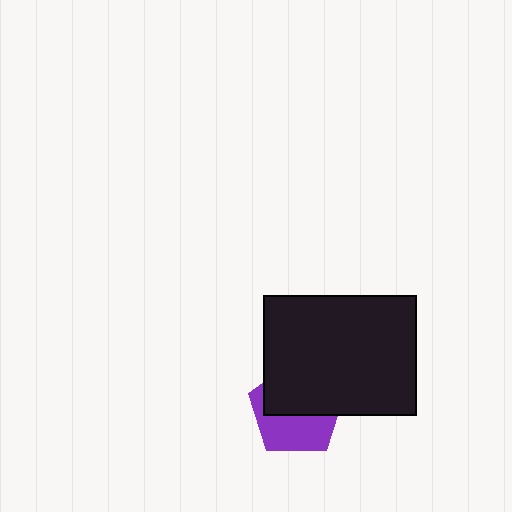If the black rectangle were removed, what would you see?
You would see the complete purple pentagon.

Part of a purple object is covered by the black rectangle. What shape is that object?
It is a pentagon.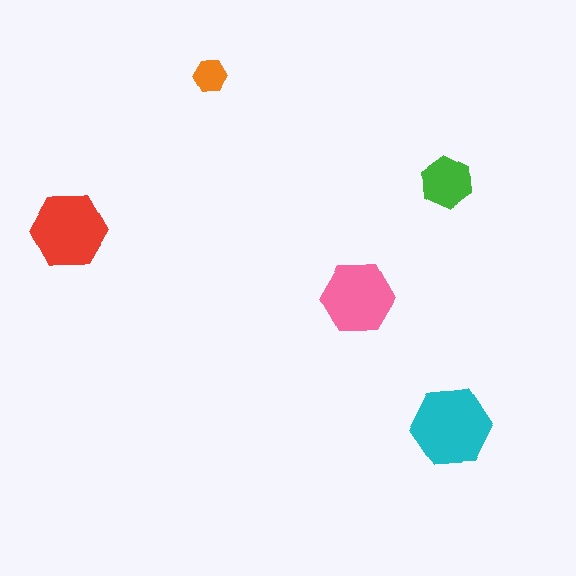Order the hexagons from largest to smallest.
the cyan one, the red one, the pink one, the green one, the orange one.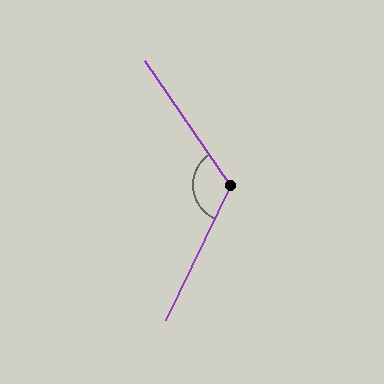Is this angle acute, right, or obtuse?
It is obtuse.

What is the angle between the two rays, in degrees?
Approximately 119 degrees.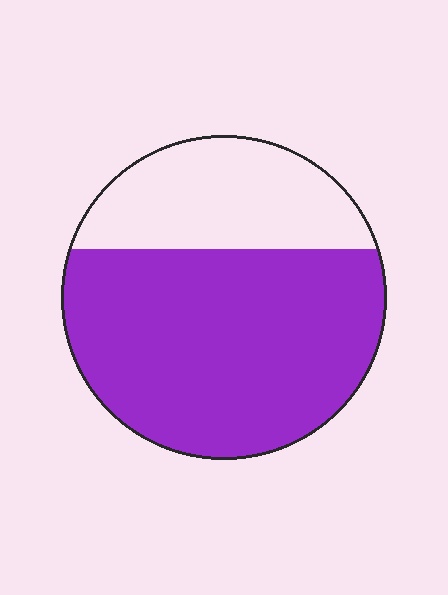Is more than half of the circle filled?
Yes.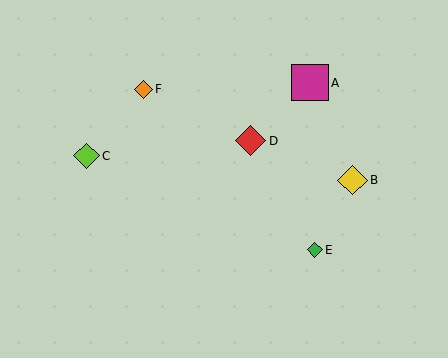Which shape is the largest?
The magenta square (labeled A) is the largest.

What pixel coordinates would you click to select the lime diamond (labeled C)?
Click at (87, 156) to select the lime diamond C.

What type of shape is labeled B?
Shape B is a yellow diamond.